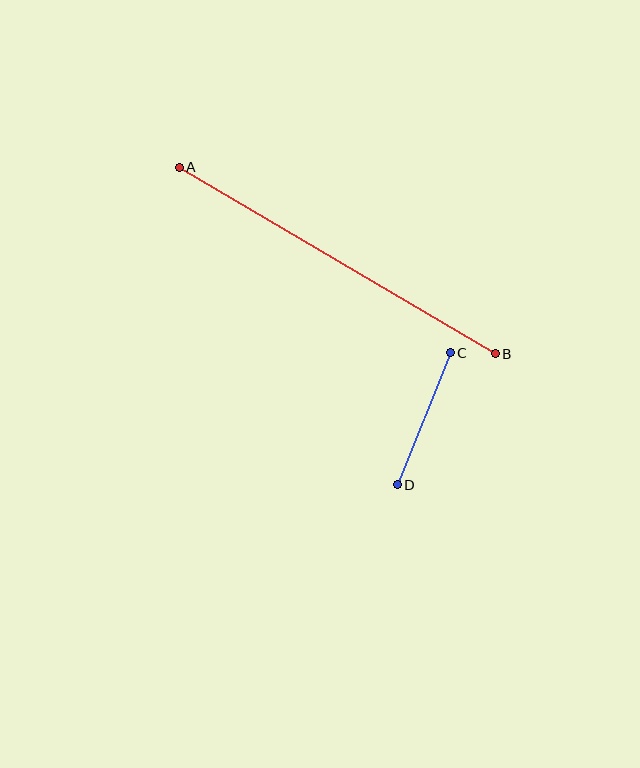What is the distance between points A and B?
The distance is approximately 367 pixels.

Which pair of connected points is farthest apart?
Points A and B are farthest apart.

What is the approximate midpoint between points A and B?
The midpoint is at approximately (337, 260) pixels.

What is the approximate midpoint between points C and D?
The midpoint is at approximately (424, 419) pixels.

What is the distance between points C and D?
The distance is approximately 143 pixels.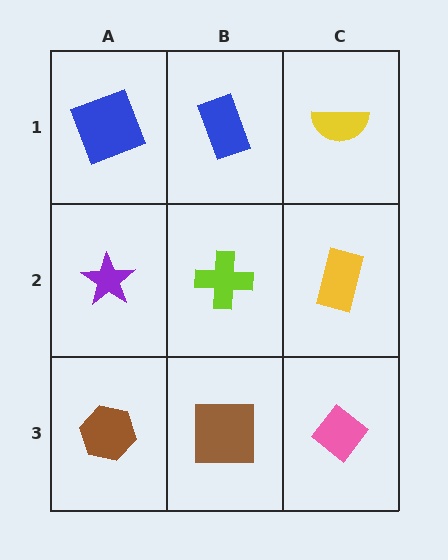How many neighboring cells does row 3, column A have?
2.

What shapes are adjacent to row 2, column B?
A blue rectangle (row 1, column B), a brown square (row 3, column B), a purple star (row 2, column A), a yellow rectangle (row 2, column C).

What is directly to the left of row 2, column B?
A purple star.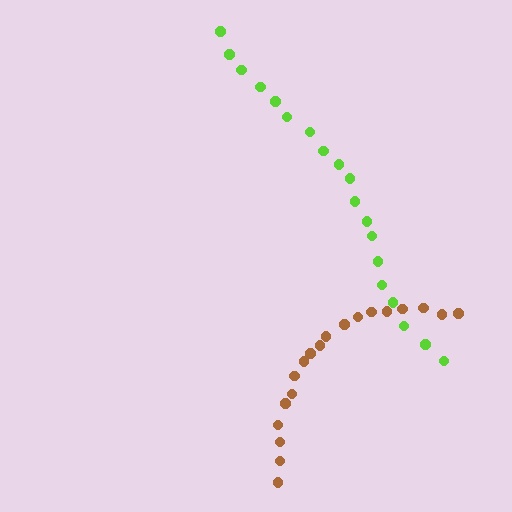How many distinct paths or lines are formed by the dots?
There are 2 distinct paths.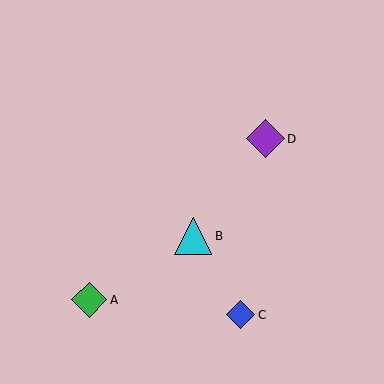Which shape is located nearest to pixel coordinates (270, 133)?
The purple diamond (labeled D) at (265, 139) is nearest to that location.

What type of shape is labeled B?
Shape B is a cyan triangle.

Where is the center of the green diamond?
The center of the green diamond is at (89, 300).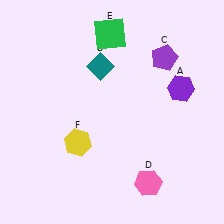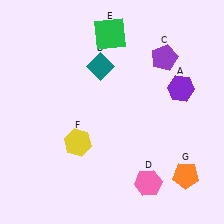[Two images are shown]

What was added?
An orange pentagon (G) was added in Image 2.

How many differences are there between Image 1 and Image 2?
There is 1 difference between the two images.